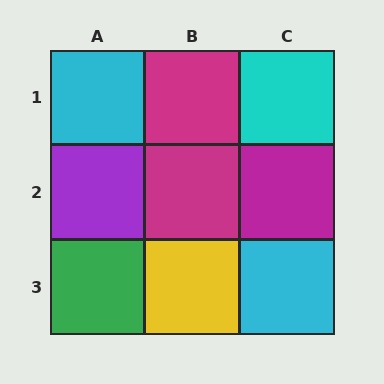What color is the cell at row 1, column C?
Cyan.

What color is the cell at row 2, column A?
Purple.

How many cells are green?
1 cell is green.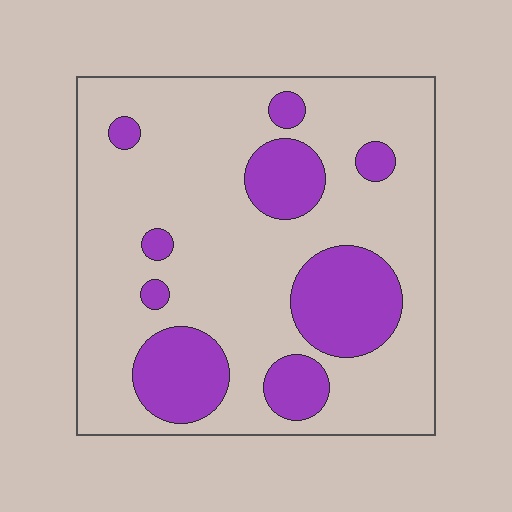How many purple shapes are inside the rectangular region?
9.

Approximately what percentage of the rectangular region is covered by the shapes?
Approximately 25%.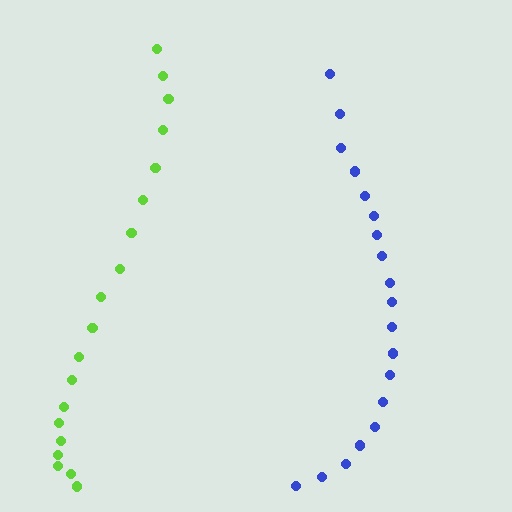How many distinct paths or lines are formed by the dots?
There are 2 distinct paths.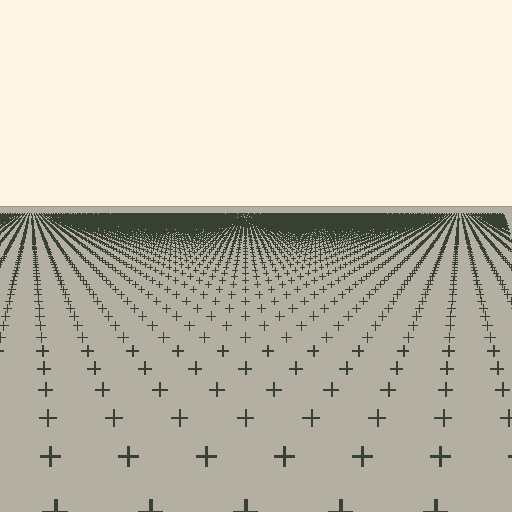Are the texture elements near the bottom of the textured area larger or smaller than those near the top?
Larger. Near the bottom, elements are closer to the viewer and appear at a bigger on-screen size.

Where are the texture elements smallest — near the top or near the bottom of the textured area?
Near the top.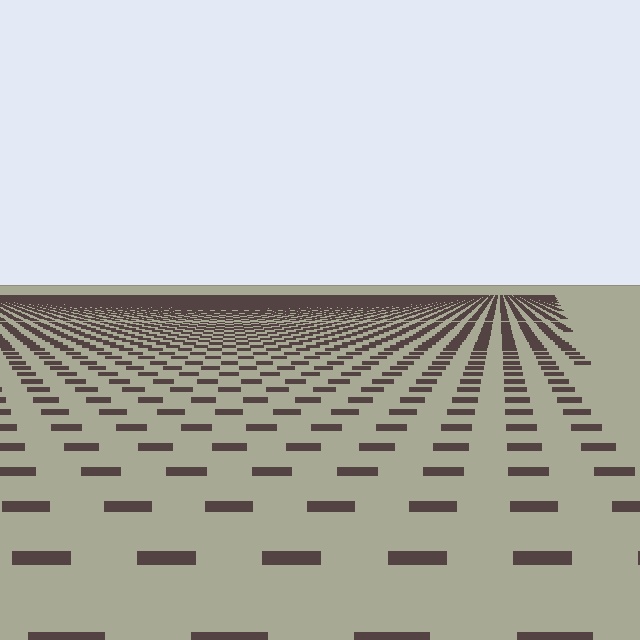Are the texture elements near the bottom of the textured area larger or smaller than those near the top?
Larger. Near the bottom, elements are closer to the viewer and appear at a bigger on-screen size.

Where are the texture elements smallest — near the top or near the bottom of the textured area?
Near the top.